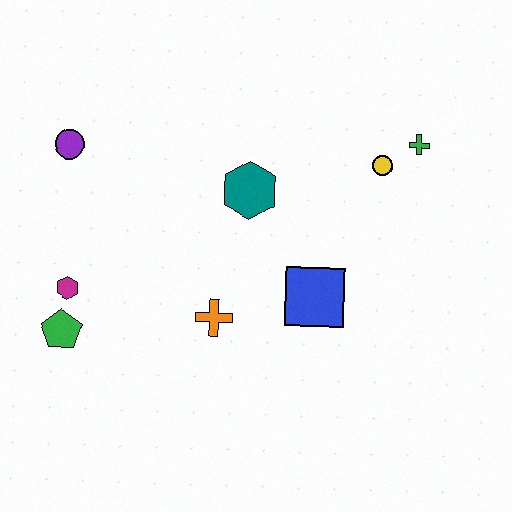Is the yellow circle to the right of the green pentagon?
Yes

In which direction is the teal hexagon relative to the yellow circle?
The teal hexagon is to the left of the yellow circle.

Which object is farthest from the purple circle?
The green cross is farthest from the purple circle.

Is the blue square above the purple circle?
No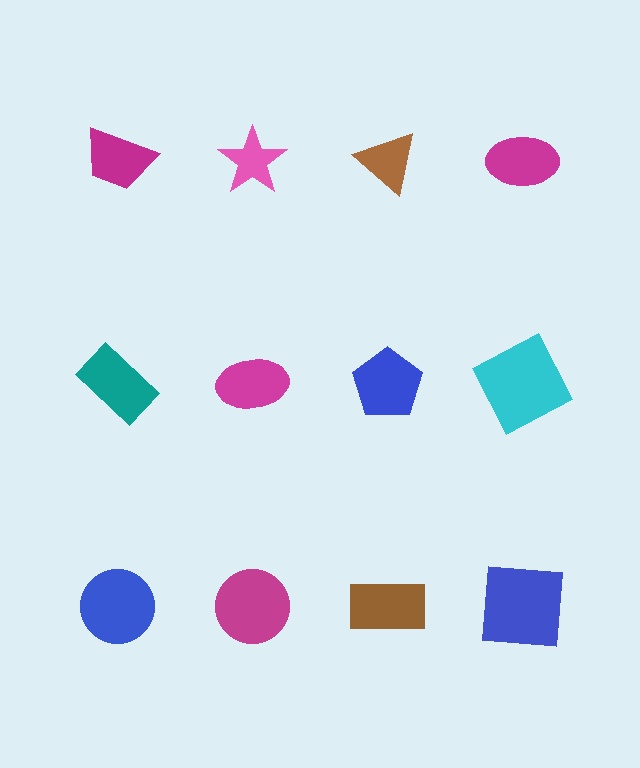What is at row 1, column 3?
A brown triangle.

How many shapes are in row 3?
4 shapes.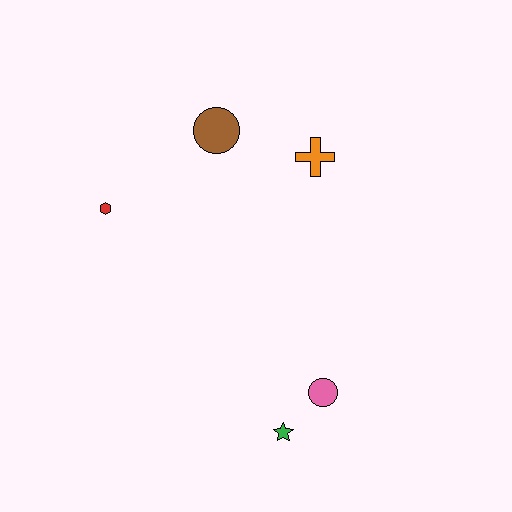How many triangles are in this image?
There are no triangles.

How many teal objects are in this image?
There are no teal objects.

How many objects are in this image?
There are 5 objects.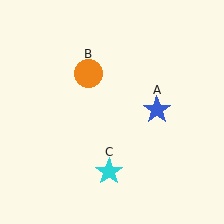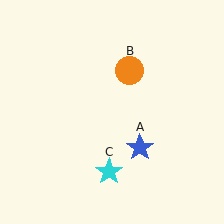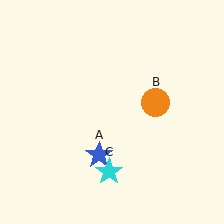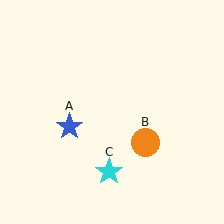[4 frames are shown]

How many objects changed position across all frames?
2 objects changed position: blue star (object A), orange circle (object B).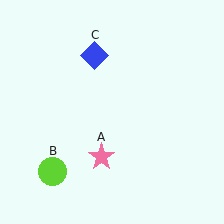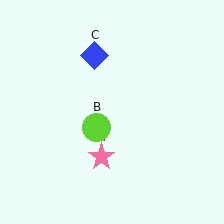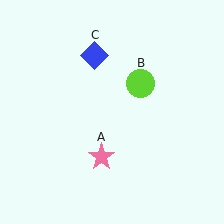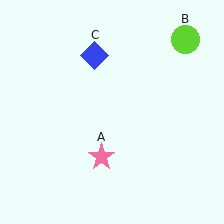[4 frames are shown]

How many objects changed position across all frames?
1 object changed position: lime circle (object B).